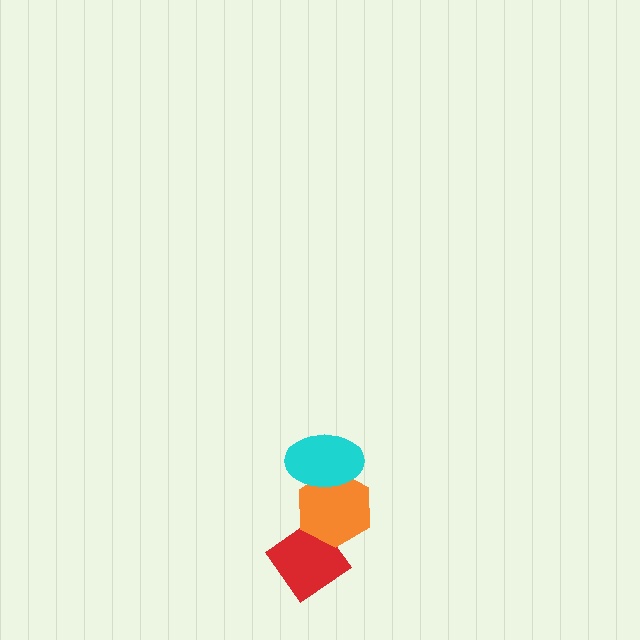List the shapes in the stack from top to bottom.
From top to bottom: the cyan ellipse, the orange hexagon, the red diamond.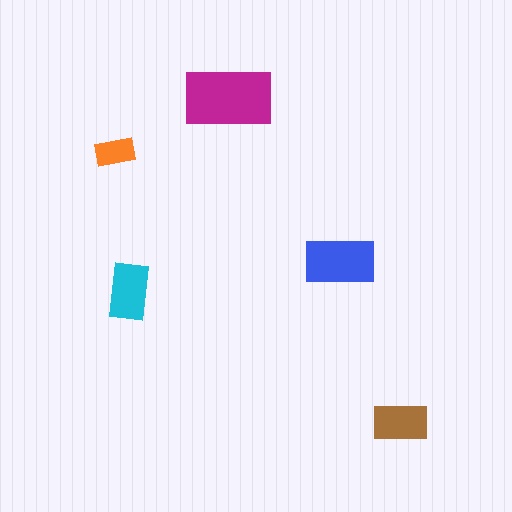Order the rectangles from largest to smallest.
the magenta one, the blue one, the cyan one, the brown one, the orange one.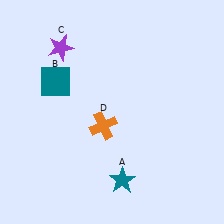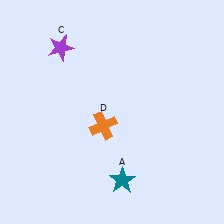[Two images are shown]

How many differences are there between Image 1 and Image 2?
There is 1 difference between the two images.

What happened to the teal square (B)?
The teal square (B) was removed in Image 2. It was in the top-left area of Image 1.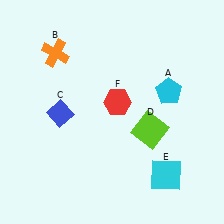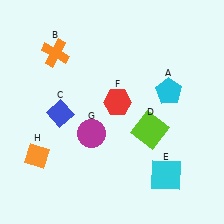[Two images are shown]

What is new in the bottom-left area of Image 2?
An orange diamond (H) was added in the bottom-left area of Image 2.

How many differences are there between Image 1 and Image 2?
There are 2 differences between the two images.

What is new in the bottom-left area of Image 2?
A magenta circle (G) was added in the bottom-left area of Image 2.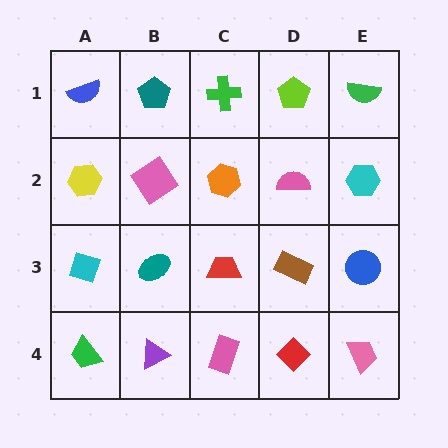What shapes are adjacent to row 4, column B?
A teal ellipse (row 3, column B), a green trapezoid (row 4, column A), a pink rectangle (row 4, column C).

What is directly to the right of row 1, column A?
A teal pentagon.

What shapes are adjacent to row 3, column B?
A pink diamond (row 2, column B), a purple triangle (row 4, column B), a cyan diamond (row 3, column A), a red trapezoid (row 3, column C).